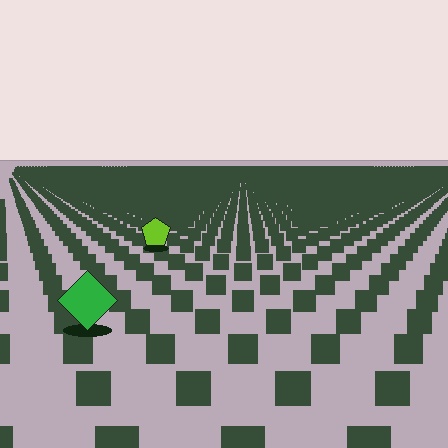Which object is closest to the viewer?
The green diamond is closest. The texture marks near it are larger and more spread out.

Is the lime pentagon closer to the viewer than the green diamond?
No. The green diamond is closer — you can tell from the texture gradient: the ground texture is coarser near it.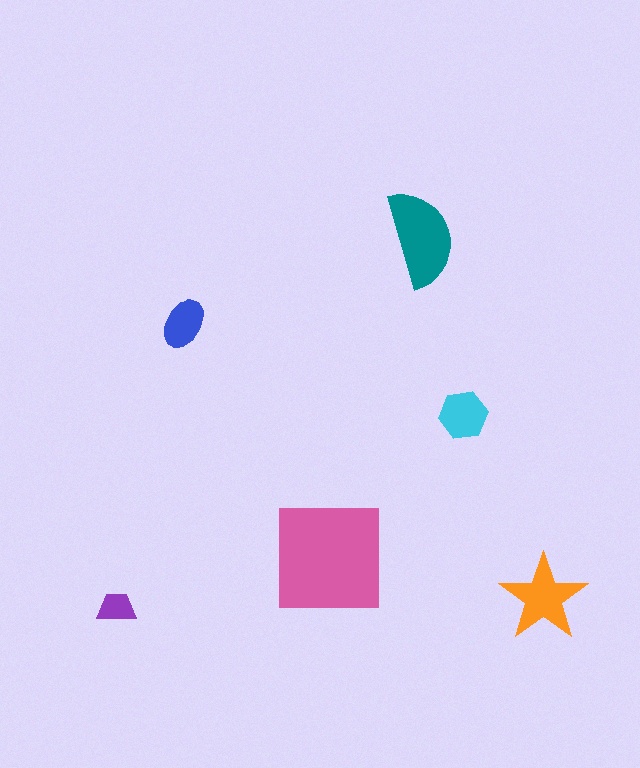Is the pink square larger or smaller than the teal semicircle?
Larger.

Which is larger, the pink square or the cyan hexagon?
The pink square.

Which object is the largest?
The pink square.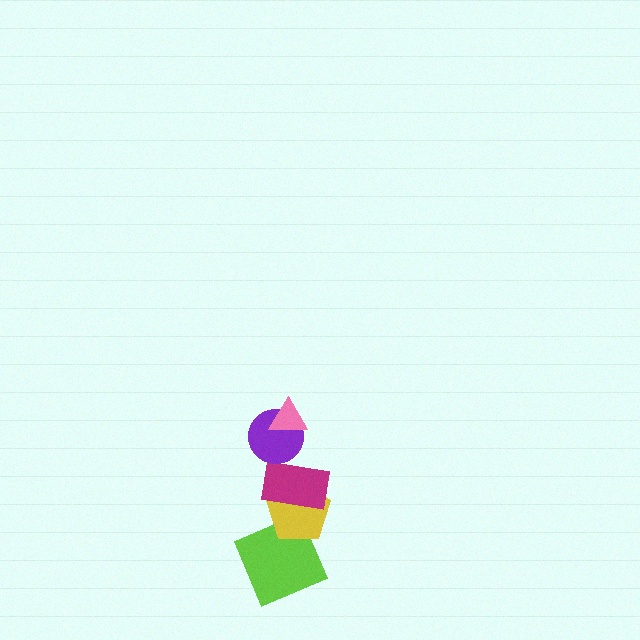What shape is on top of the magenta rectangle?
The purple circle is on top of the magenta rectangle.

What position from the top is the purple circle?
The purple circle is 2nd from the top.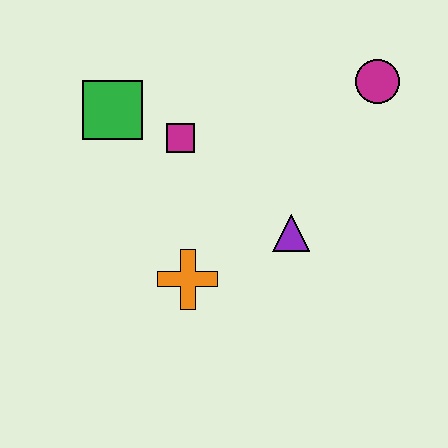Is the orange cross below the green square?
Yes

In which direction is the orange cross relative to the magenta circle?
The orange cross is below the magenta circle.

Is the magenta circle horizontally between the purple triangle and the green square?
No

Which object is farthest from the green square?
The magenta circle is farthest from the green square.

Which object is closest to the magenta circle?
The purple triangle is closest to the magenta circle.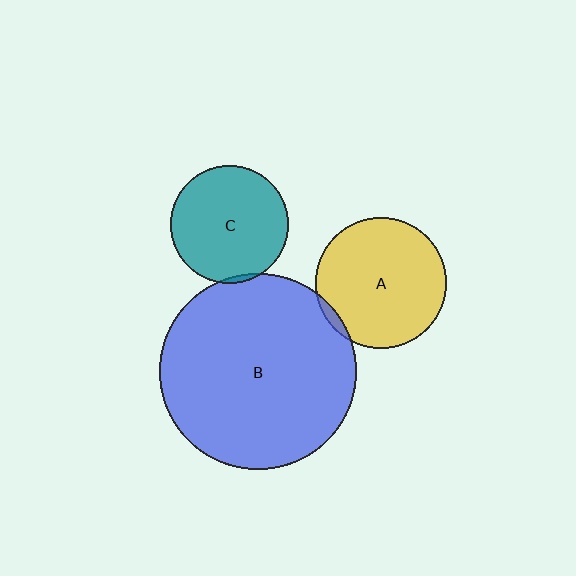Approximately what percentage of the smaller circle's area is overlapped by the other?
Approximately 5%.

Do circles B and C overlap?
Yes.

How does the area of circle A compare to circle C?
Approximately 1.2 times.